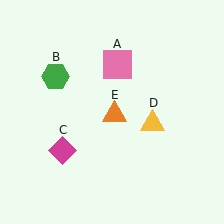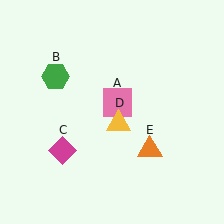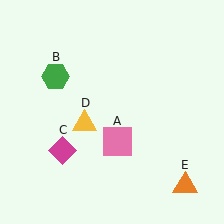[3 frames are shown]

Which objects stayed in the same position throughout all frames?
Green hexagon (object B) and magenta diamond (object C) remained stationary.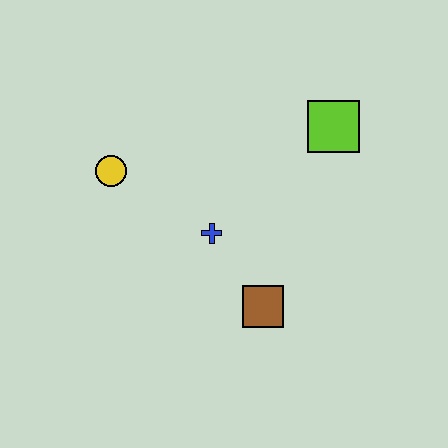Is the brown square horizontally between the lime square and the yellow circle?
Yes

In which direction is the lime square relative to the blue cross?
The lime square is to the right of the blue cross.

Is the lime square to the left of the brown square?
No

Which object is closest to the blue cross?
The brown square is closest to the blue cross.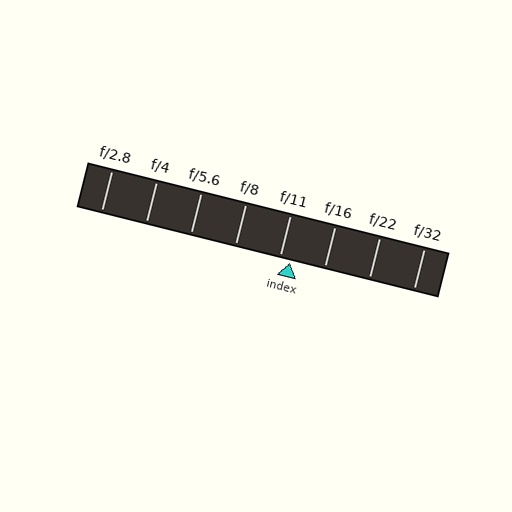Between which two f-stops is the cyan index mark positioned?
The index mark is between f/11 and f/16.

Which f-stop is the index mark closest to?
The index mark is closest to f/11.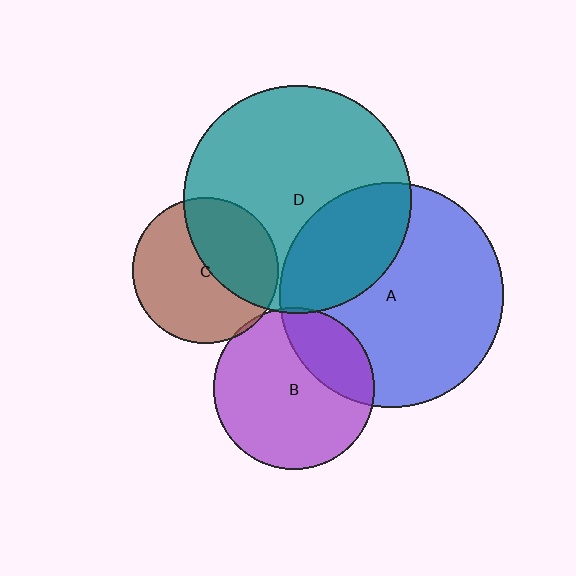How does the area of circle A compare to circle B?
Approximately 1.9 times.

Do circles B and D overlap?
Yes.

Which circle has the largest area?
Circle D (teal).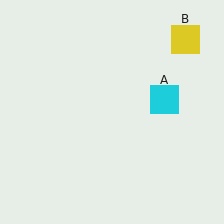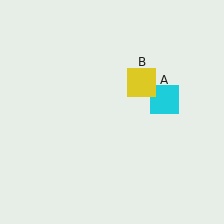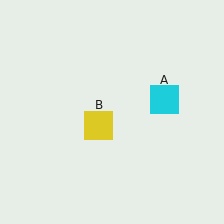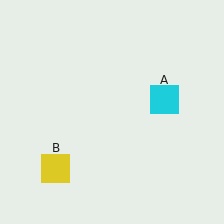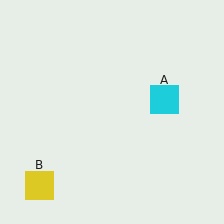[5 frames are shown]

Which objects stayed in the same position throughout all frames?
Cyan square (object A) remained stationary.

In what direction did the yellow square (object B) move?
The yellow square (object B) moved down and to the left.